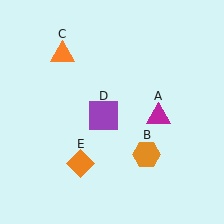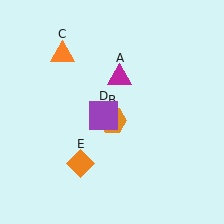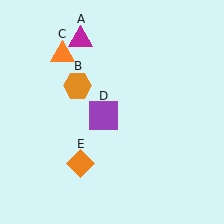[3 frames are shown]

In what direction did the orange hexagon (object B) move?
The orange hexagon (object B) moved up and to the left.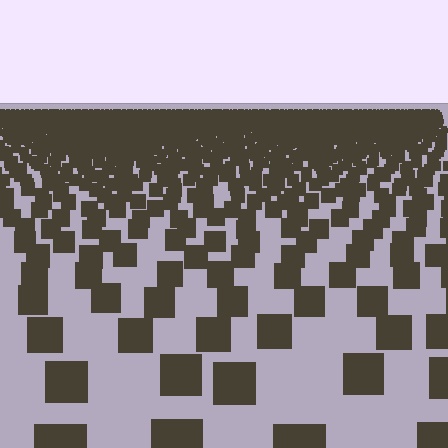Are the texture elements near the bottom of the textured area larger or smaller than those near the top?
Larger. Near the bottom, elements are closer to the viewer and appear at a bigger on-screen size.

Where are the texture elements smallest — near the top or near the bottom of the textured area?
Near the top.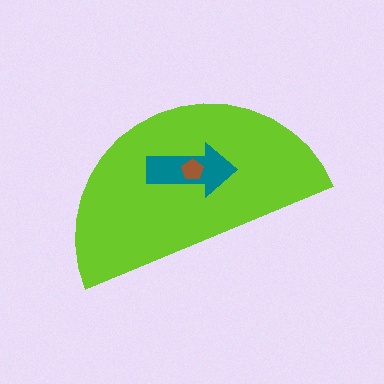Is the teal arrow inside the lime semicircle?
Yes.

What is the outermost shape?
The lime semicircle.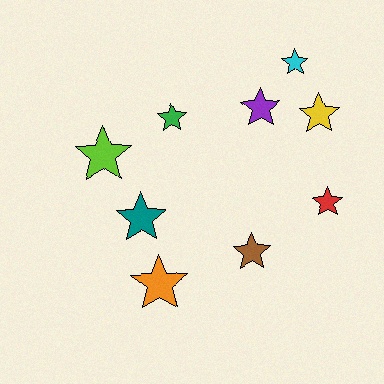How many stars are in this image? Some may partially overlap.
There are 9 stars.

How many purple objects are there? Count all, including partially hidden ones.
There is 1 purple object.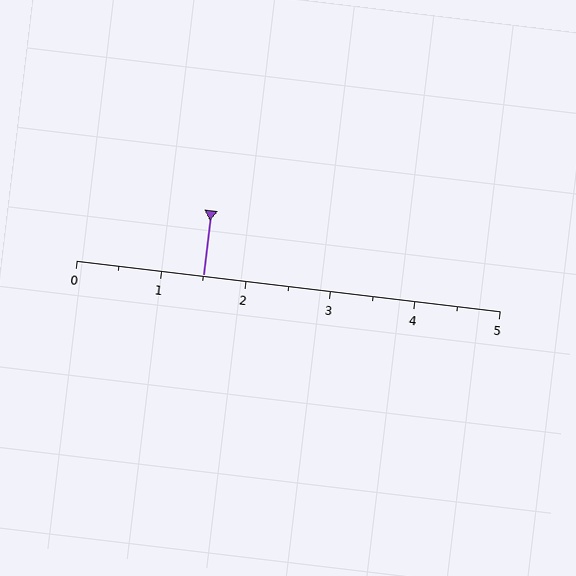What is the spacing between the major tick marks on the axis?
The major ticks are spaced 1 apart.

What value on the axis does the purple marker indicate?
The marker indicates approximately 1.5.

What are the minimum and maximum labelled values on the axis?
The axis runs from 0 to 5.